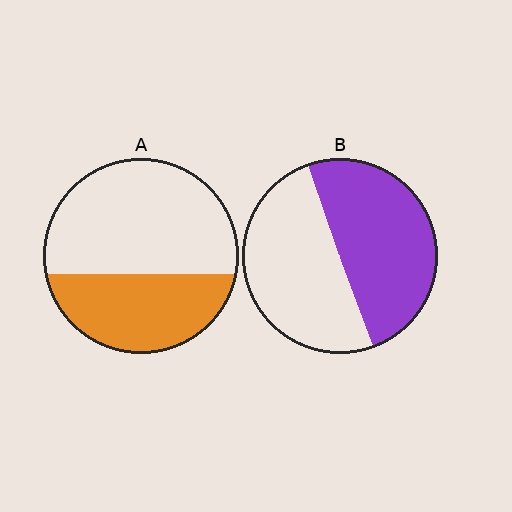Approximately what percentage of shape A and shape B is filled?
A is approximately 40% and B is approximately 50%.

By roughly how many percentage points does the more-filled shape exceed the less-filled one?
By roughly 10 percentage points (B over A).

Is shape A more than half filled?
No.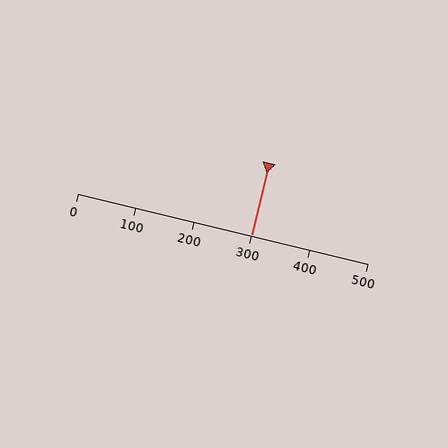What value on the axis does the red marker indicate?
The marker indicates approximately 300.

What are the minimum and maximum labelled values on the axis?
The axis runs from 0 to 500.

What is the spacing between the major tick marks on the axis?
The major ticks are spaced 100 apart.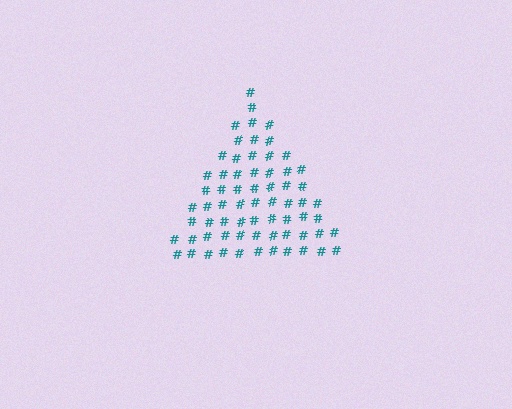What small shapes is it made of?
It is made of small hash symbols.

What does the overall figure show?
The overall figure shows a triangle.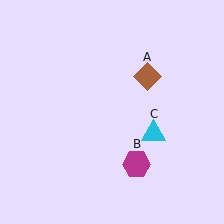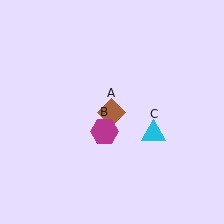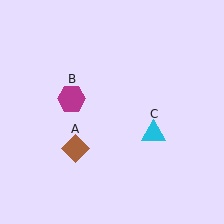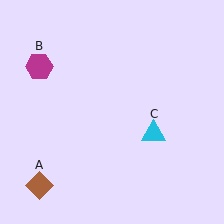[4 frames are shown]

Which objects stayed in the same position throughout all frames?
Cyan triangle (object C) remained stationary.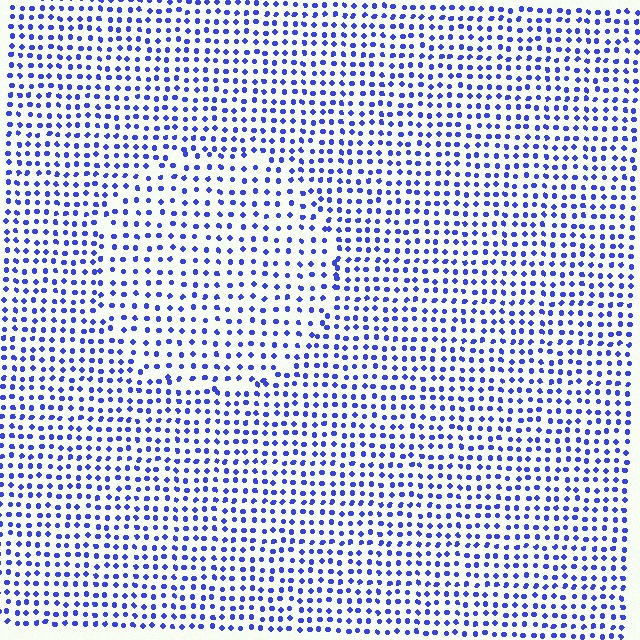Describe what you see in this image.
The image contains small blue elements arranged at two different densities. A circle-shaped region is visible where the elements are less densely packed than the surrounding area.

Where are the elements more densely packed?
The elements are more densely packed outside the circle boundary.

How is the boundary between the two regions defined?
The boundary is defined by a change in element density (approximately 1.4x ratio). All elements are the same color, size, and shape.